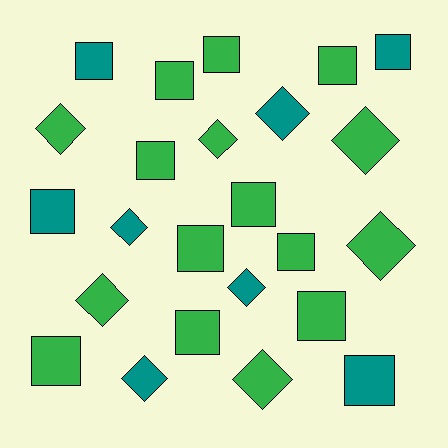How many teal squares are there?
There are 4 teal squares.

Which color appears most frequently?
Green, with 16 objects.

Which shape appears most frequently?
Square, with 14 objects.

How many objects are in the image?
There are 24 objects.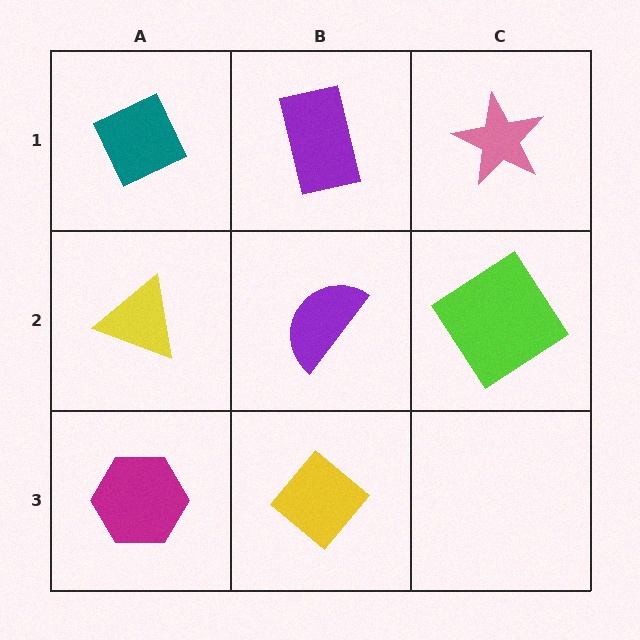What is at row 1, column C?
A pink star.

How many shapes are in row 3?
2 shapes.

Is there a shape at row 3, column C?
No, that cell is empty.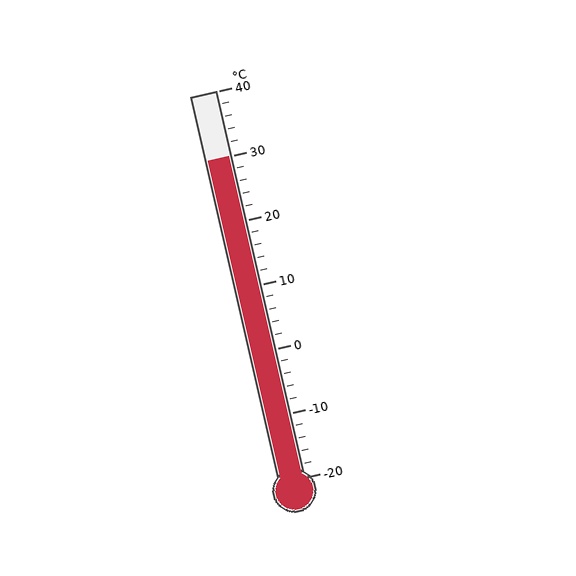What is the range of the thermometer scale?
The thermometer scale ranges from -20°C to 40°C.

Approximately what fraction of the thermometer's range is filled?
The thermometer is filled to approximately 85% of its range.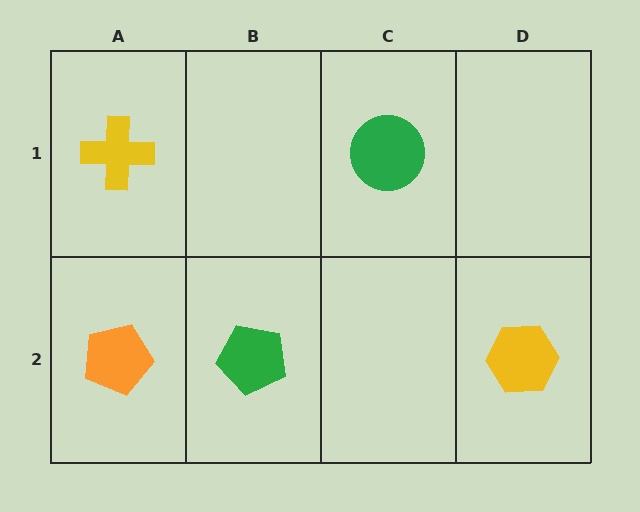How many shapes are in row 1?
2 shapes.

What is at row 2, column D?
A yellow hexagon.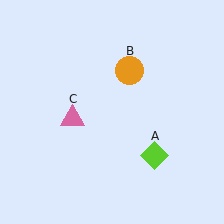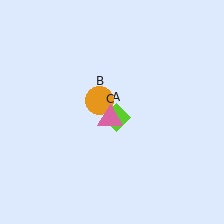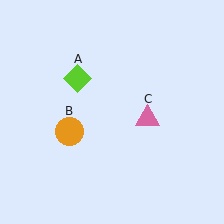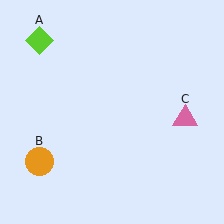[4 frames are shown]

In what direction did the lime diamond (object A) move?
The lime diamond (object A) moved up and to the left.